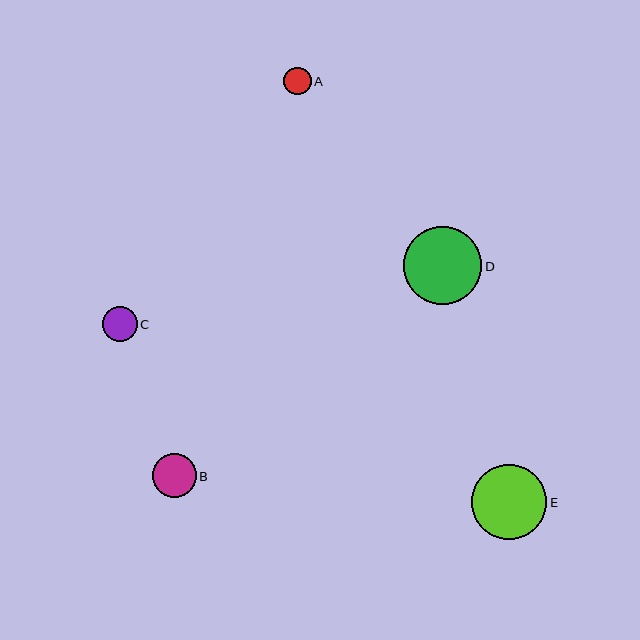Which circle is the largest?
Circle D is the largest with a size of approximately 78 pixels.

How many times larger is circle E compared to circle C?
Circle E is approximately 2.2 times the size of circle C.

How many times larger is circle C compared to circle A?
Circle C is approximately 1.3 times the size of circle A.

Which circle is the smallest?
Circle A is the smallest with a size of approximately 27 pixels.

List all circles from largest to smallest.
From largest to smallest: D, E, B, C, A.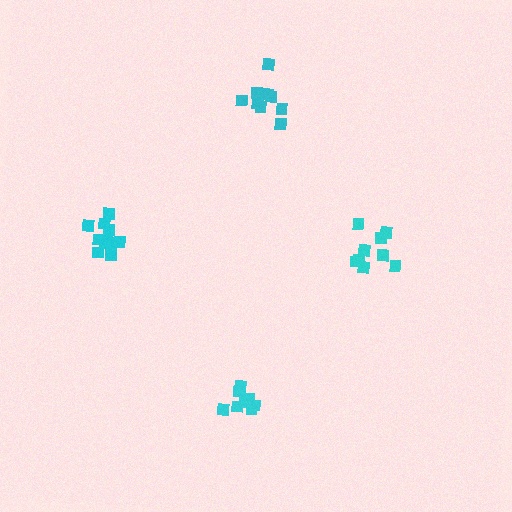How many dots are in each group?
Group 1: 9 dots, Group 2: 9 dots, Group 3: 11 dots, Group 4: 9 dots (38 total).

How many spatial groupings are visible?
There are 4 spatial groupings.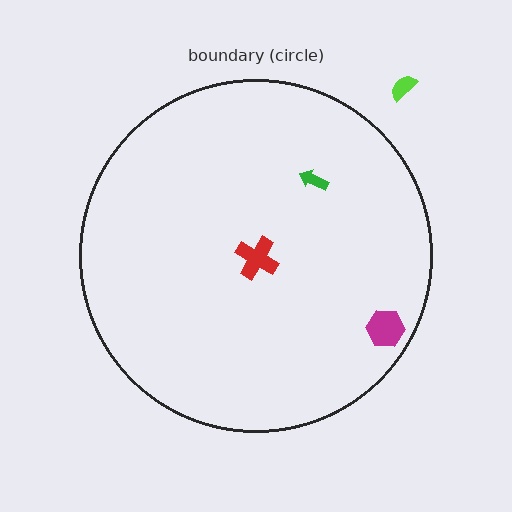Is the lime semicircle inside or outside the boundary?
Outside.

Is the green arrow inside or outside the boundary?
Inside.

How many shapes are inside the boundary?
3 inside, 1 outside.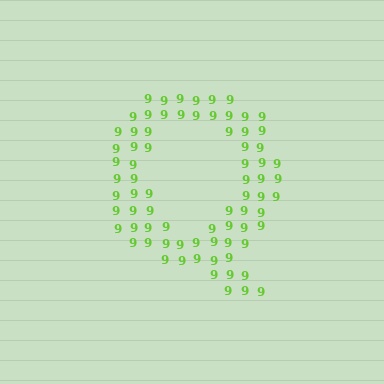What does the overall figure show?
The overall figure shows the letter Q.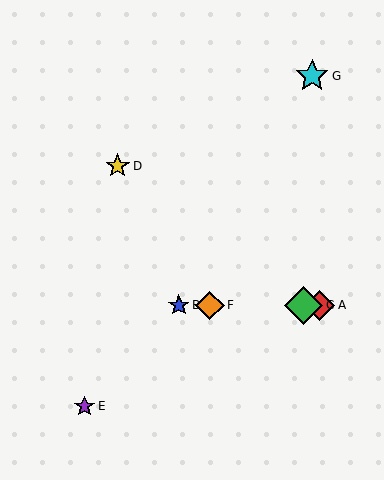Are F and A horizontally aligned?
Yes, both are at y≈305.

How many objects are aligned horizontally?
4 objects (A, B, C, F) are aligned horizontally.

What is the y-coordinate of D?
Object D is at y≈166.